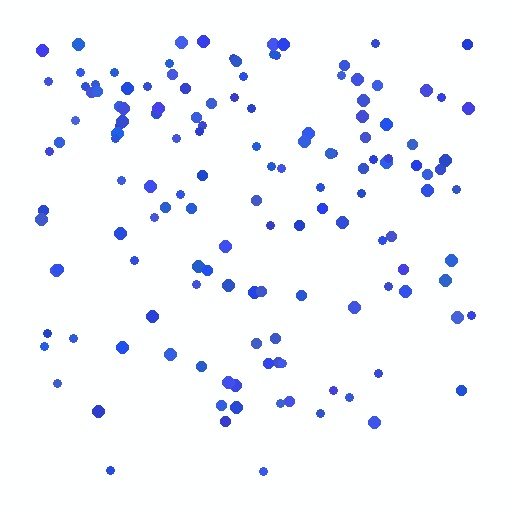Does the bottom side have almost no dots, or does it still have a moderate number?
Still a moderate number, just noticeably fewer than the top.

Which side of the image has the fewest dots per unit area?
The bottom.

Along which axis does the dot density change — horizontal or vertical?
Vertical.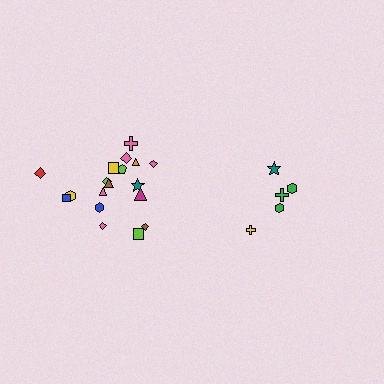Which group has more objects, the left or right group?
The left group.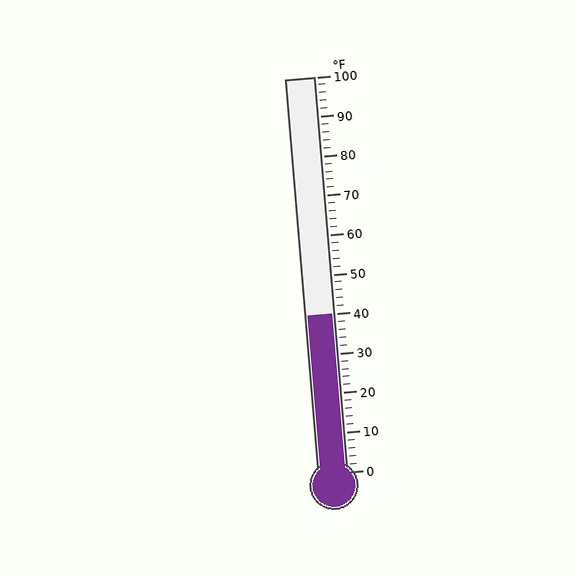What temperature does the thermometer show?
The thermometer shows approximately 40°F.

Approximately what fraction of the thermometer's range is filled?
The thermometer is filled to approximately 40% of its range.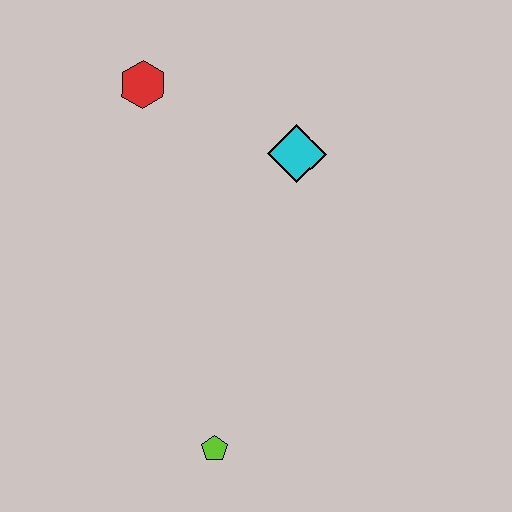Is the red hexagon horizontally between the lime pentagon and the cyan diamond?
No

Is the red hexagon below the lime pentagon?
No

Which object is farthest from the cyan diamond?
The lime pentagon is farthest from the cyan diamond.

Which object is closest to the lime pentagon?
The cyan diamond is closest to the lime pentagon.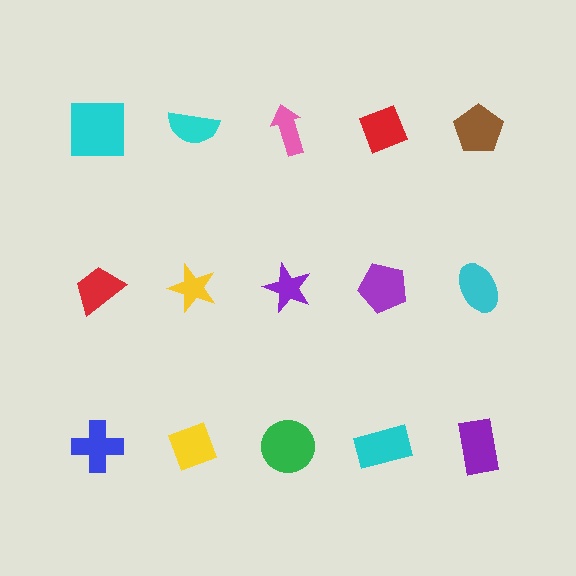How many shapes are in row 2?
5 shapes.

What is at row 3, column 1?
A blue cross.